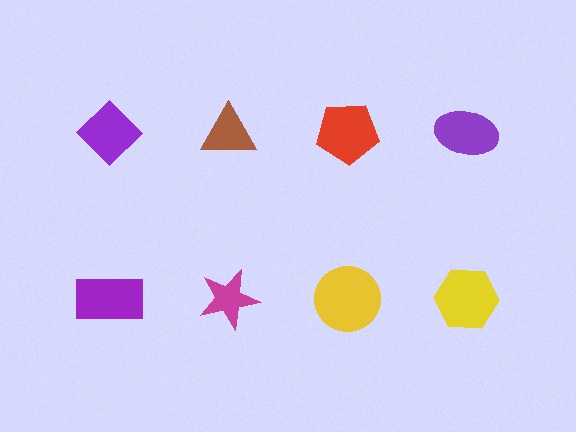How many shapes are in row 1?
4 shapes.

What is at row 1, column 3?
A red pentagon.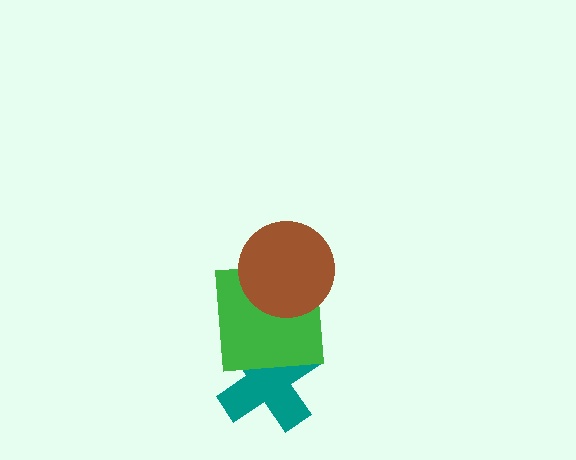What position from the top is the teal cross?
The teal cross is 3rd from the top.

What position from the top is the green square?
The green square is 2nd from the top.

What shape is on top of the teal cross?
The green square is on top of the teal cross.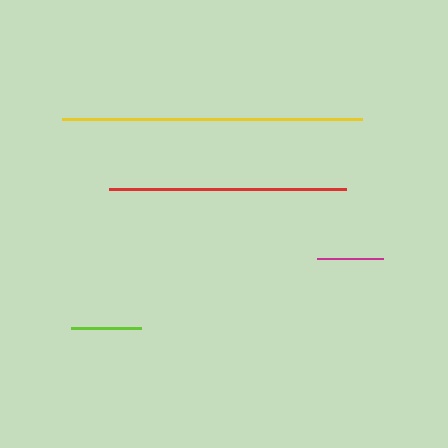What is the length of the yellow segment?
The yellow segment is approximately 300 pixels long.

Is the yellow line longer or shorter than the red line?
The yellow line is longer than the red line.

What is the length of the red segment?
The red segment is approximately 237 pixels long.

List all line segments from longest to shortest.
From longest to shortest: yellow, red, lime, magenta.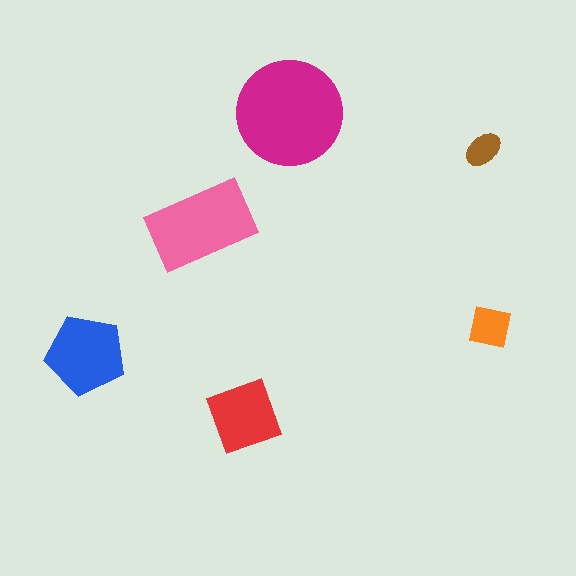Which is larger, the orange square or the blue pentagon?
The blue pentagon.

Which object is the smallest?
The brown ellipse.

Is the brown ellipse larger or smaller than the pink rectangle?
Smaller.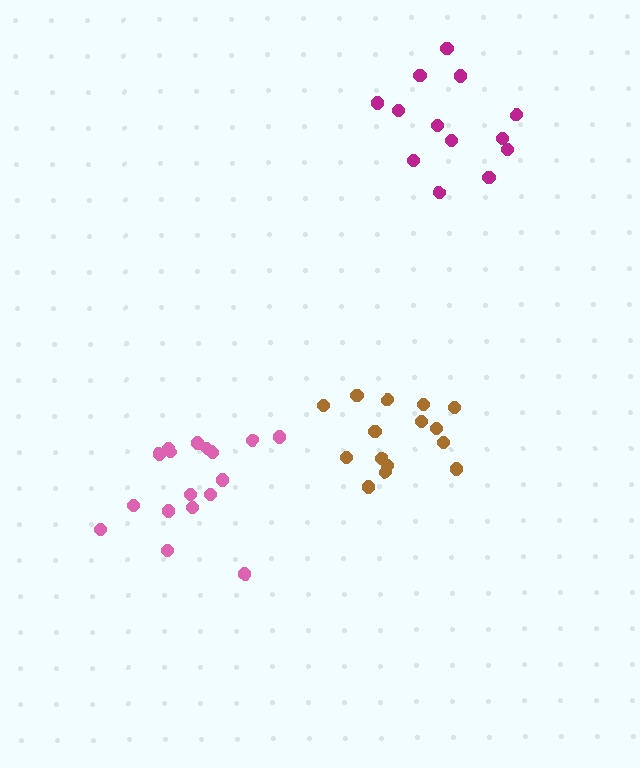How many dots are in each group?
Group 1: 15 dots, Group 2: 17 dots, Group 3: 13 dots (45 total).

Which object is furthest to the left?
The pink cluster is leftmost.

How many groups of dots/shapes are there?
There are 3 groups.